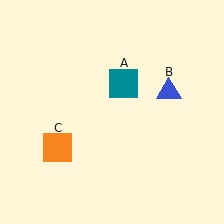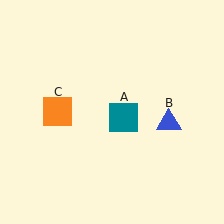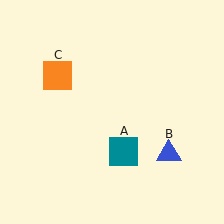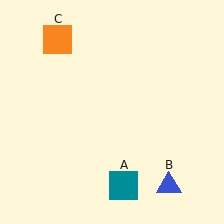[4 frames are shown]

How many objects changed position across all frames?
3 objects changed position: teal square (object A), blue triangle (object B), orange square (object C).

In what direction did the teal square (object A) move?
The teal square (object A) moved down.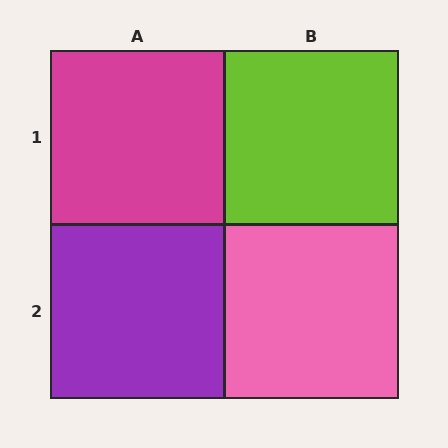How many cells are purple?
1 cell is purple.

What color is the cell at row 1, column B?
Lime.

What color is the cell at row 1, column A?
Magenta.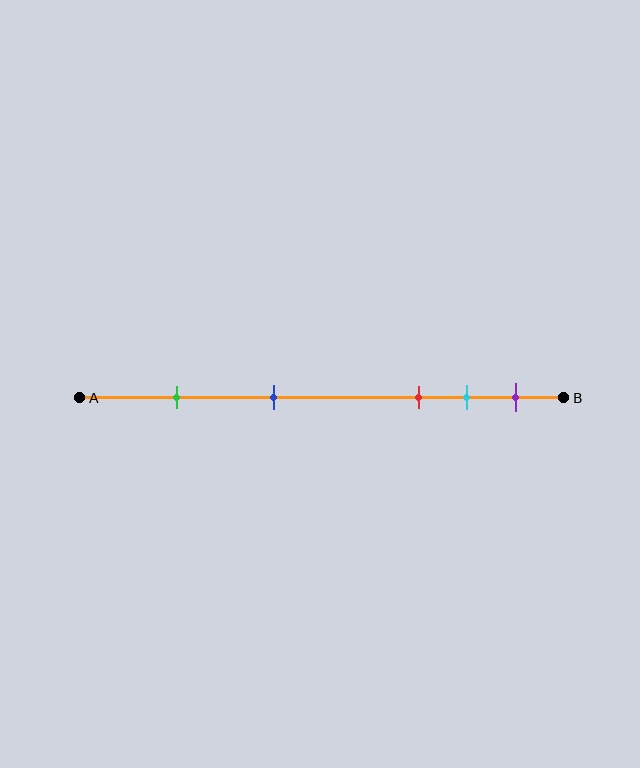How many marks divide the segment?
There are 5 marks dividing the segment.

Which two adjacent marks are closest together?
The cyan and purple marks are the closest adjacent pair.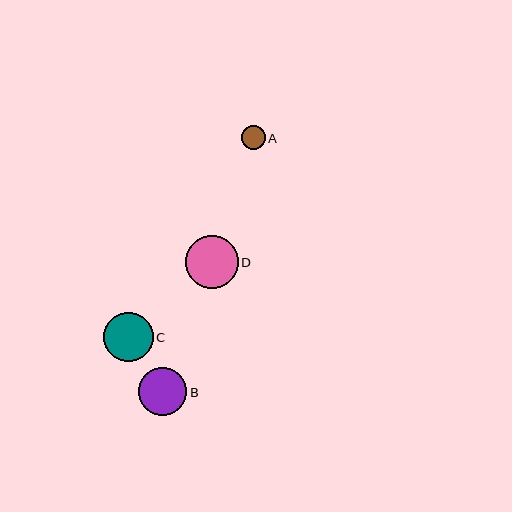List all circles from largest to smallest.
From largest to smallest: D, C, B, A.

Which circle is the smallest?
Circle A is the smallest with a size of approximately 24 pixels.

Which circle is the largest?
Circle D is the largest with a size of approximately 53 pixels.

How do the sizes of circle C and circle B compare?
Circle C and circle B are approximately the same size.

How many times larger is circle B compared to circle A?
Circle B is approximately 2.0 times the size of circle A.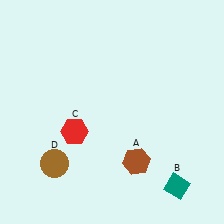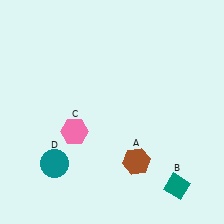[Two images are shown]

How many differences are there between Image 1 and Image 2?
There are 2 differences between the two images.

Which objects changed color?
C changed from red to pink. D changed from brown to teal.